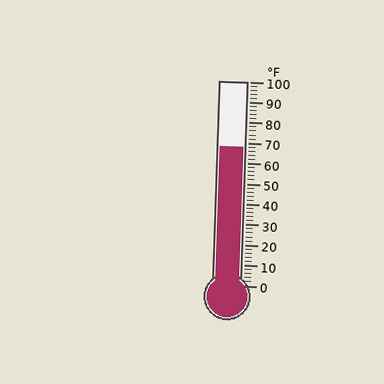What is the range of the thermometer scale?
The thermometer scale ranges from 0°F to 100°F.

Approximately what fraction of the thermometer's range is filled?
The thermometer is filled to approximately 70% of its range.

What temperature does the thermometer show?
The thermometer shows approximately 68°F.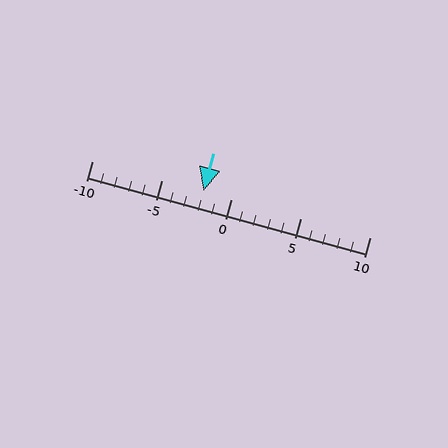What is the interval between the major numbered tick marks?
The major tick marks are spaced 5 units apart.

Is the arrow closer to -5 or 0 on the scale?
The arrow is closer to 0.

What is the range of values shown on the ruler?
The ruler shows values from -10 to 10.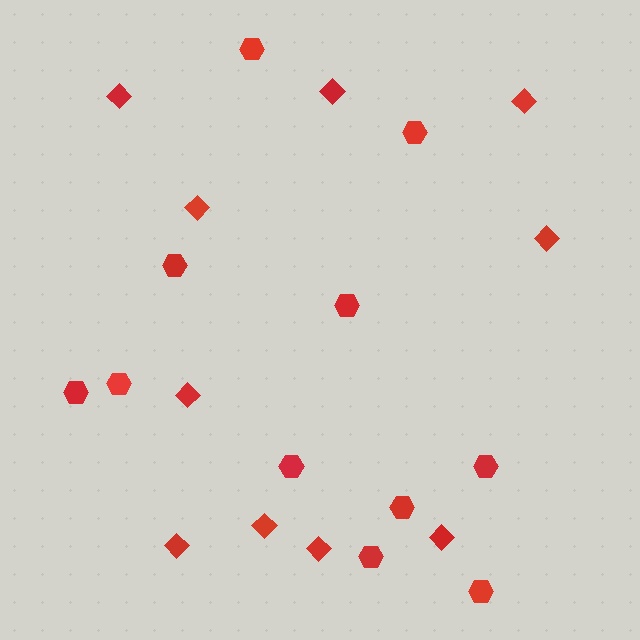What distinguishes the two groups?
There are 2 groups: one group of diamonds (10) and one group of hexagons (11).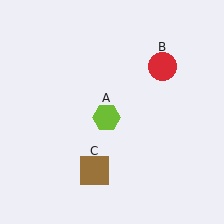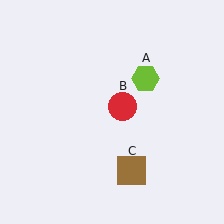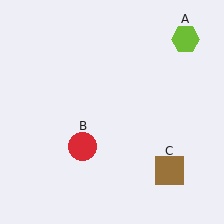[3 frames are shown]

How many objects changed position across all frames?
3 objects changed position: lime hexagon (object A), red circle (object B), brown square (object C).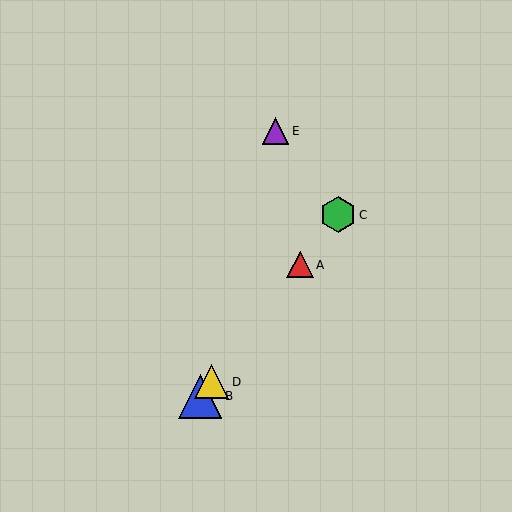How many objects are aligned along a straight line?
4 objects (A, B, C, D) are aligned along a straight line.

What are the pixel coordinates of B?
Object B is at (200, 396).